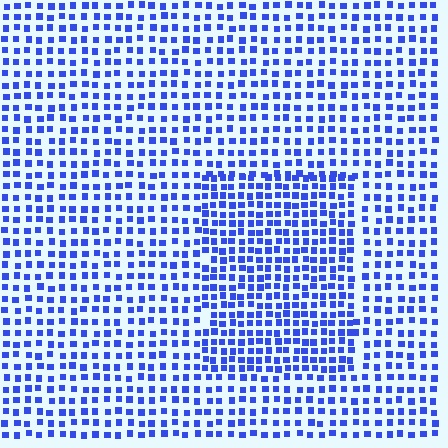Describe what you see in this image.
The image contains small blue elements arranged at two different densities. A rectangle-shaped region is visible where the elements are more densely packed than the surrounding area.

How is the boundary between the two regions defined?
The boundary is defined by a change in element density (approximately 1.5x ratio). All elements are the same color, size, and shape.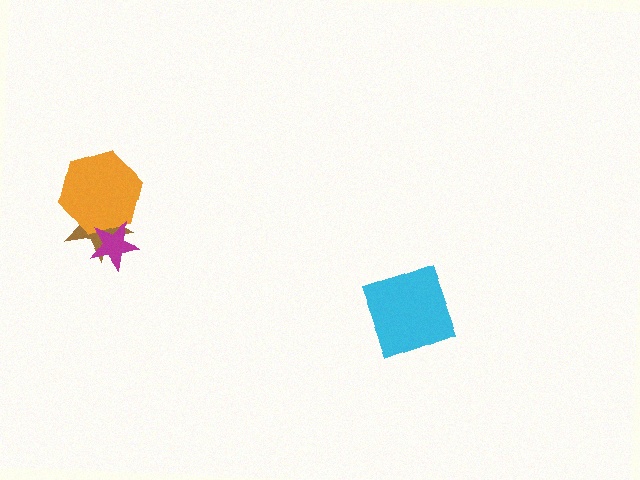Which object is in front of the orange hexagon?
The magenta star is in front of the orange hexagon.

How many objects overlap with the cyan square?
0 objects overlap with the cyan square.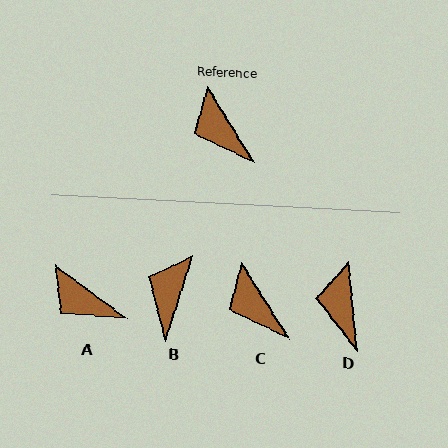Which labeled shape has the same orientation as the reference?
C.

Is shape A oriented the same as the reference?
No, it is off by about 22 degrees.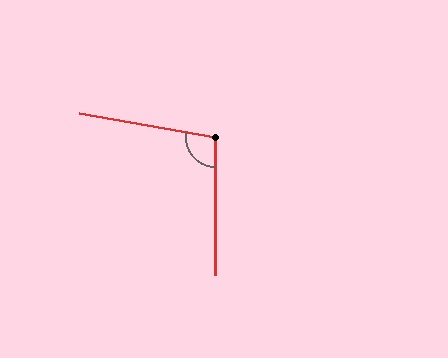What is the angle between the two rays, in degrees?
Approximately 100 degrees.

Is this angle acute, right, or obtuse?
It is obtuse.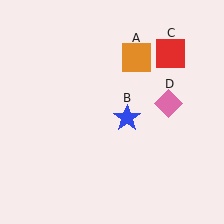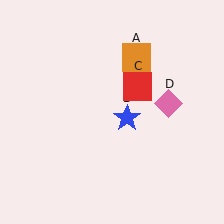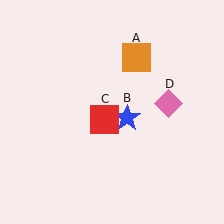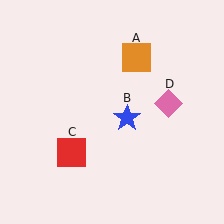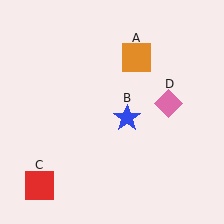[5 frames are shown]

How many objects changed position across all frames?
1 object changed position: red square (object C).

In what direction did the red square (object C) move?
The red square (object C) moved down and to the left.